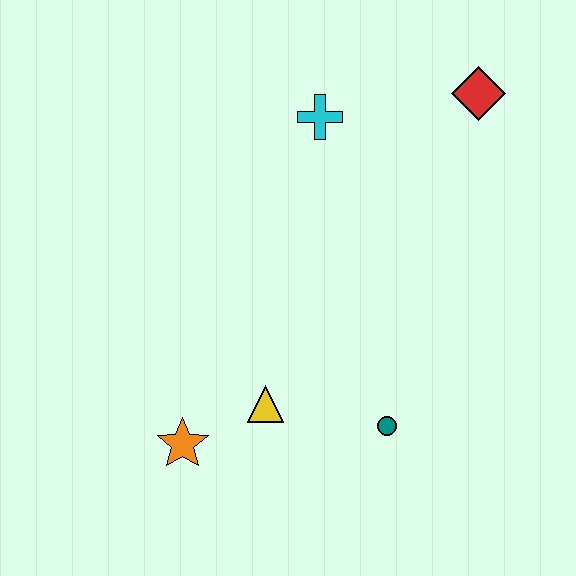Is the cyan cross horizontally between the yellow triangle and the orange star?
No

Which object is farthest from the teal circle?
The red diamond is farthest from the teal circle.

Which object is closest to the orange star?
The yellow triangle is closest to the orange star.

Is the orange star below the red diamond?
Yes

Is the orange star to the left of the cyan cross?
Yes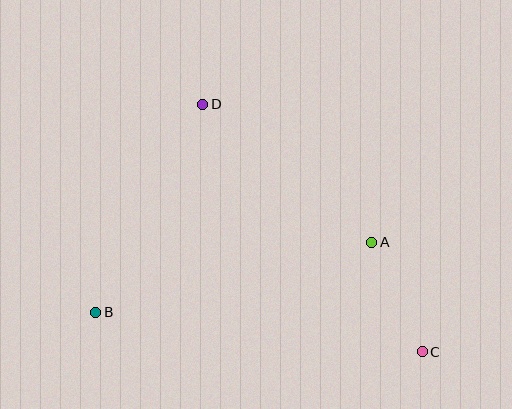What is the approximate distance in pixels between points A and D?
The distance between A and D is approximately 219 pixels.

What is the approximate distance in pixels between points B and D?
The distance between B and D is approximately 234 pixels.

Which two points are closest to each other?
Points A and C are closest to each other.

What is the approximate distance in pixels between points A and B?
The distance between A and B is approximately 285 pixels.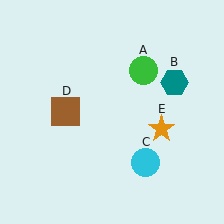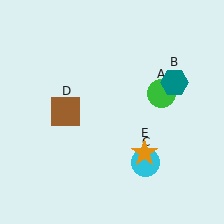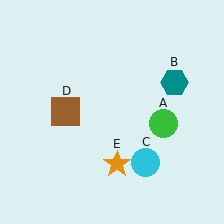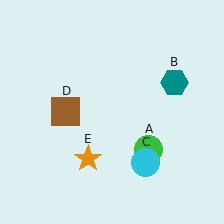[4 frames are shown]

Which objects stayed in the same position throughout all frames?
Teal hexagon (object B) and cyan circle (object C) and brown square (object D) remained stationary.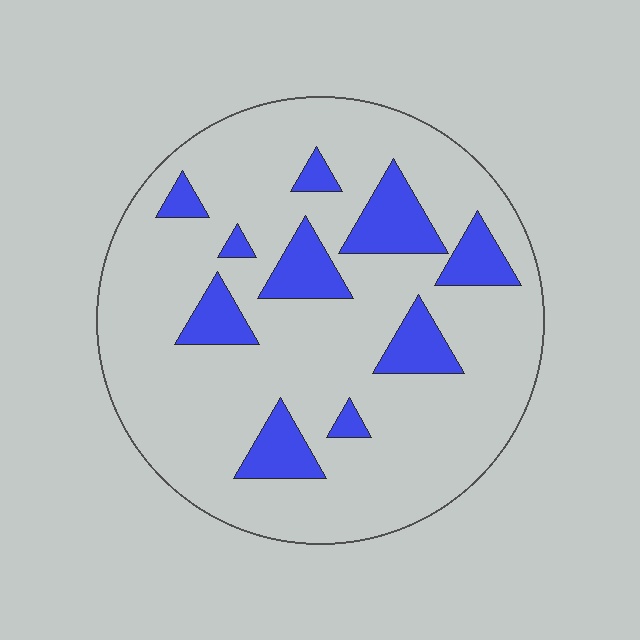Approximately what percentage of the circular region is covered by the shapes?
Approximately 20%.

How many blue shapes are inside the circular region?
10.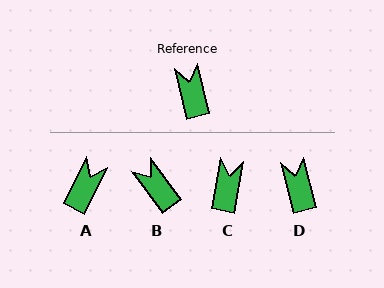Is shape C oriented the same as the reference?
No, it is off by about 25 degrees.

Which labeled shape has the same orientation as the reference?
D.